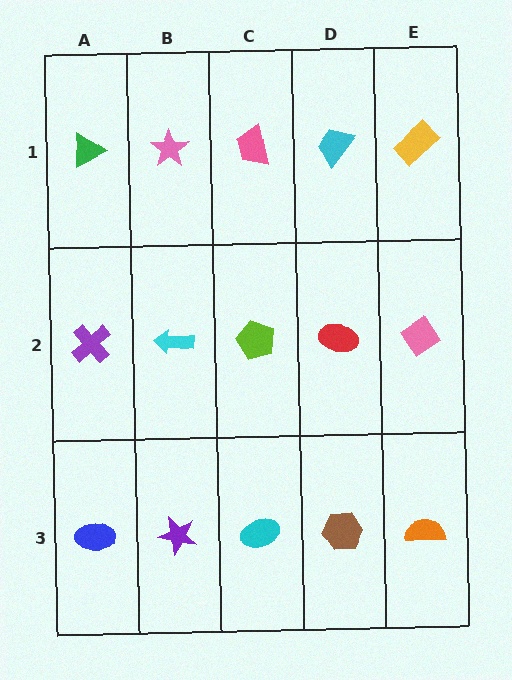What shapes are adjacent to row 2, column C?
A pink trapezoid (row 1, column C), a cyan ellipse (row 3, column C), a cyan arrow (row 2, column B), a red ellipse (row 2, column D).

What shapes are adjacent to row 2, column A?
A green triangle (row 1, column A), a blue ellipse (row 3, column A), a cyan arrow (row 2, column B).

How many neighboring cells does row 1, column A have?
2.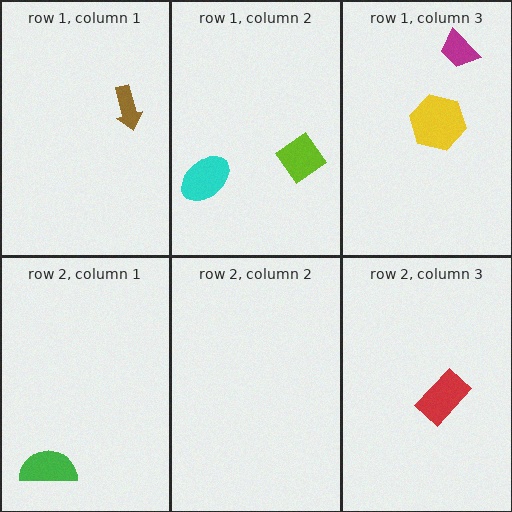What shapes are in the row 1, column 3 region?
The magenta trapezoid, the yellow hexagon.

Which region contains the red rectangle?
The row 2, column 3 region.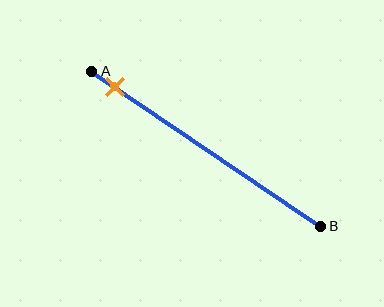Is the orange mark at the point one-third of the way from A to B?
No, the mark is at about 10% from A, not at the 33% one-third point.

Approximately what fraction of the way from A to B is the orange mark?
The orange mark is approximately 10% of the way from A to B.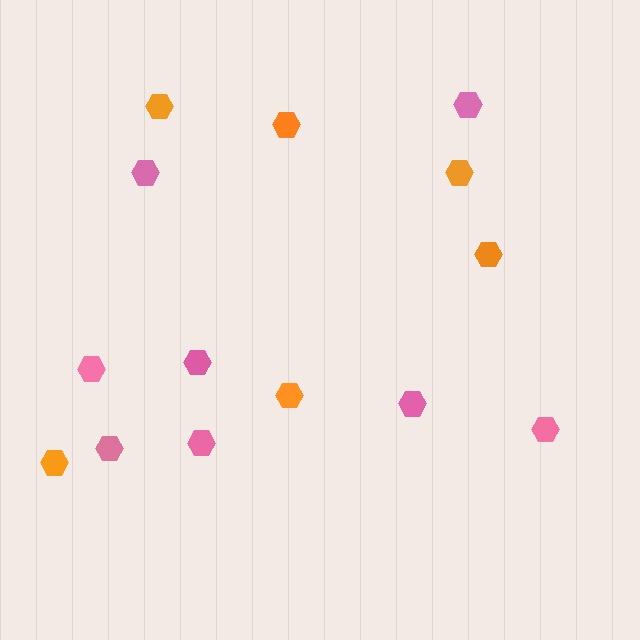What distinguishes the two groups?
There are 2 groups: one group of pink hexagons (8) and one group of orange hexagons (6).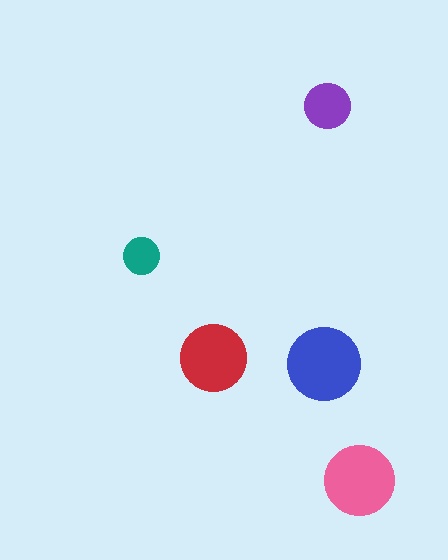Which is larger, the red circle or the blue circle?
The blue one.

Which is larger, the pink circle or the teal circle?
The pink one.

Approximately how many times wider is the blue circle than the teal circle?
About 2 times wider.